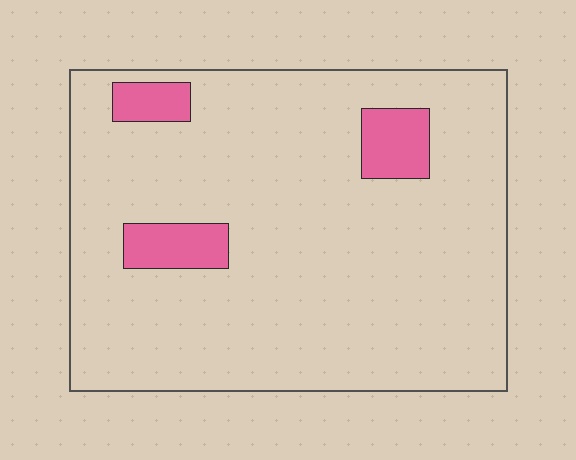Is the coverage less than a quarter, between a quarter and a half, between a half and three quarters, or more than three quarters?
Less than a quarter.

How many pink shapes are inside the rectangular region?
3.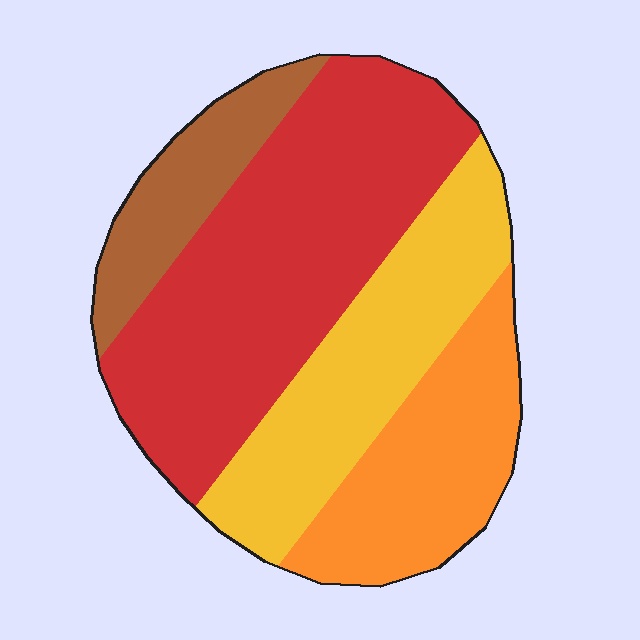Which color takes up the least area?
Brown, at roughly 10%.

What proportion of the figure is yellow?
Yellow covers about 25% of the figure.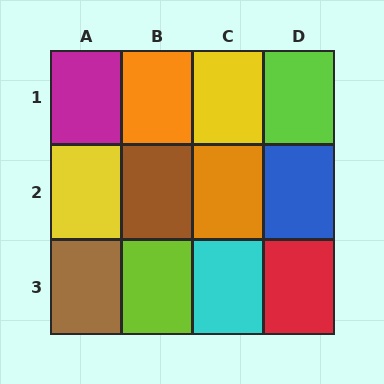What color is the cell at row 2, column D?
Blue.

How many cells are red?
1 cell is red.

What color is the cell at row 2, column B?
Brown.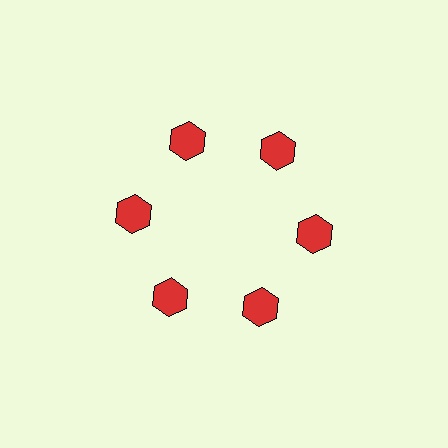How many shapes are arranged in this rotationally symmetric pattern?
There are 6 shapes, arranged in 6 groups of 1.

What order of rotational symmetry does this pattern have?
This pattern has 6-fold rotational symmetry.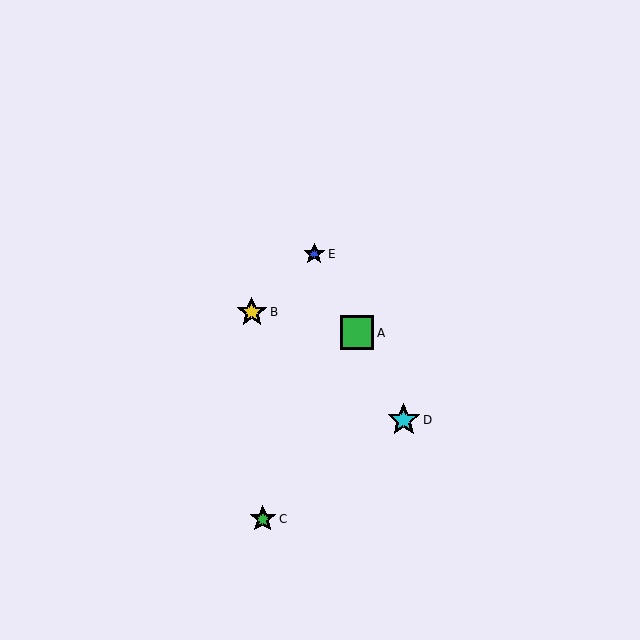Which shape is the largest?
The green square (labeled A) is the largest.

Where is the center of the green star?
The center of the green star is at (263, 519).